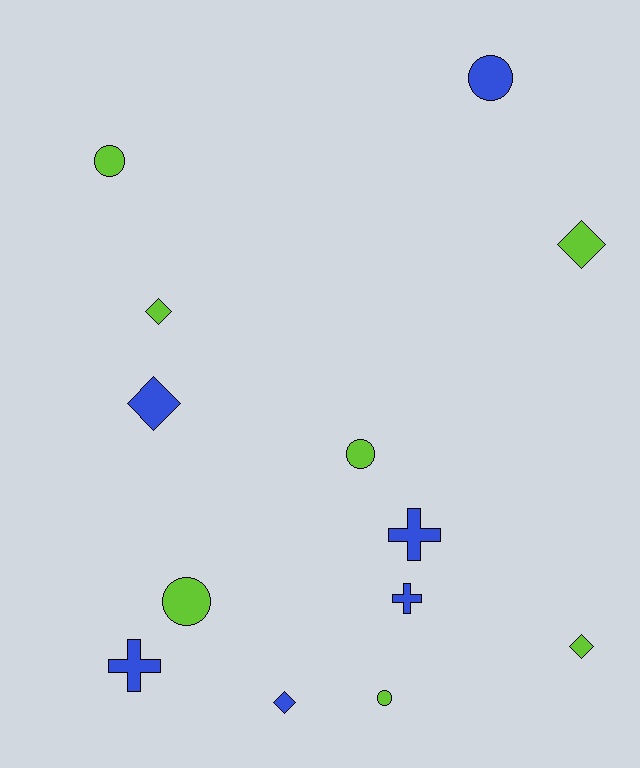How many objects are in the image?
There are 13 objects.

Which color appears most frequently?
Lime, with 7 objects.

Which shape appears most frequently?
Circle, with 5 objects.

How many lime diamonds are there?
There are 3 lime diamonds.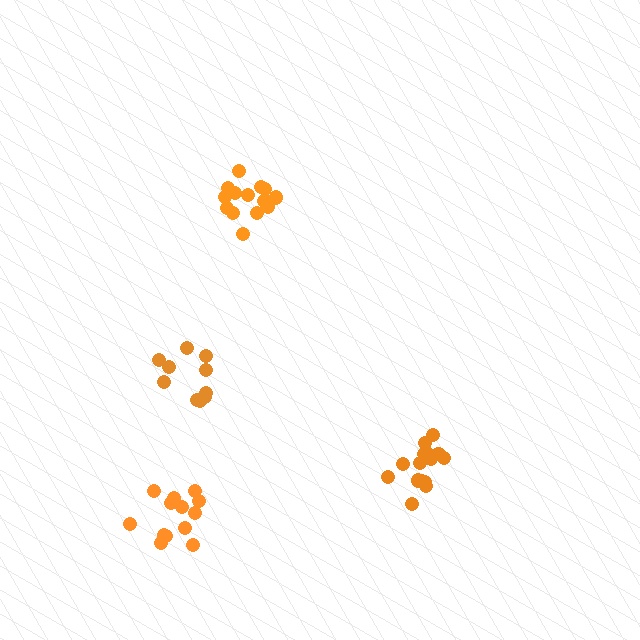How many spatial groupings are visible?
There are 4 spatial groupings.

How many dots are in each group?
Group 1: 15 dots, Group 2: 10 dots, Group 3: 13 dots, Group 4: 15 dots (53 total).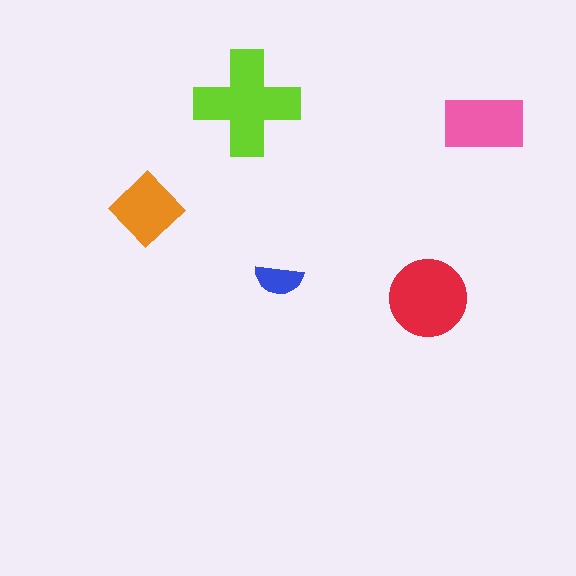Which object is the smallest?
The blue semicircle.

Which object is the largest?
The lime cross.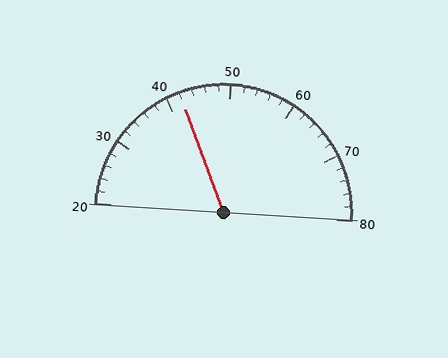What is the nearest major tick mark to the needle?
The nearest major tick mark is 40.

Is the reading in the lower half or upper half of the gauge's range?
The reading is in the lower half of the range (20 to 80).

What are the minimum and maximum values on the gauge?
The gauge ranges from 20 to 80.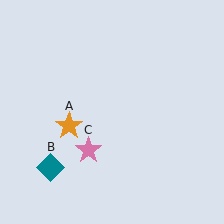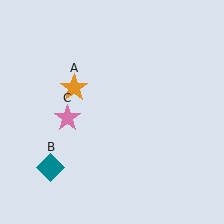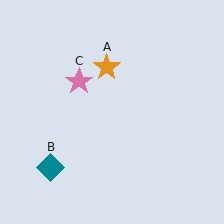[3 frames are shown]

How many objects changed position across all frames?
2 objects changed position: orange star (object A), pink star (object C).